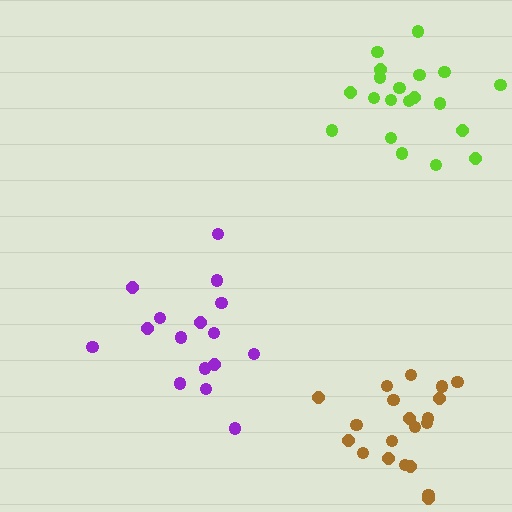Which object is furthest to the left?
The purple cluster is leftmost.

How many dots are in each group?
Group 1: 20 dots, Group 2: 20 dots, Group 3: 16 dots (56 total).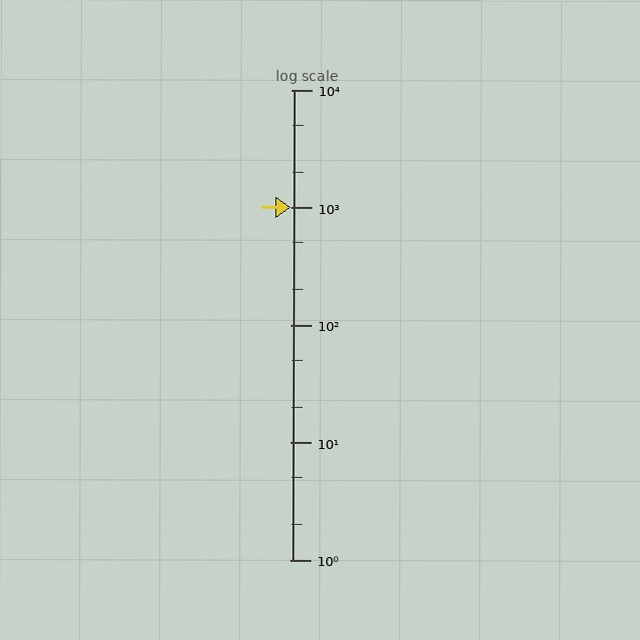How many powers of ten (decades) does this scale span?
The scale spans 4 decades, from 1 to 10000.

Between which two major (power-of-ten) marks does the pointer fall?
The pointer is between 1000 and 10000.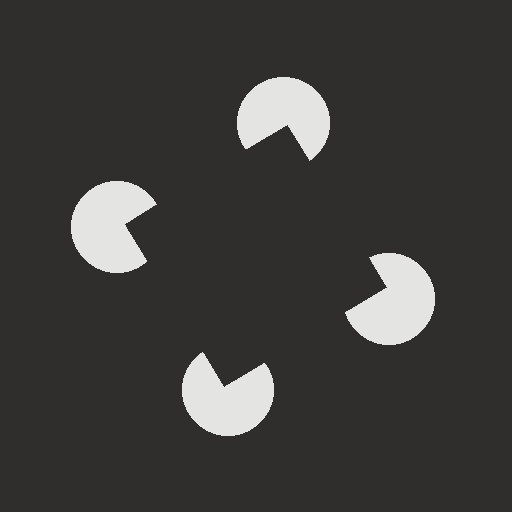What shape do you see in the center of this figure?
An illusory square — its edges are inferred from the aligned wedge cuts in the pac-man discs, not physically drawn.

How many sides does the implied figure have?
4 sides.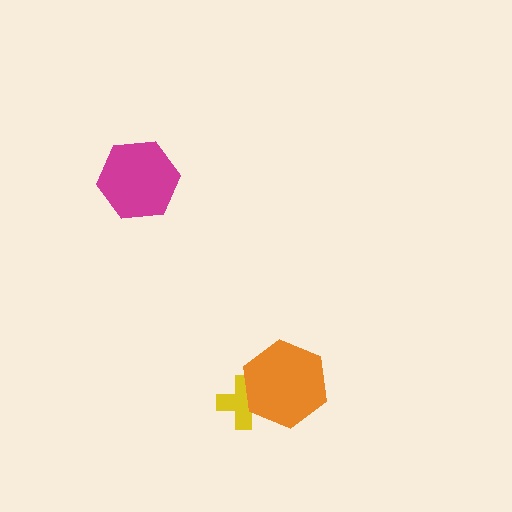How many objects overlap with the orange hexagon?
1 object overlaps with the orange hexagon.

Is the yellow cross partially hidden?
Yes, it is partially covered by another shape.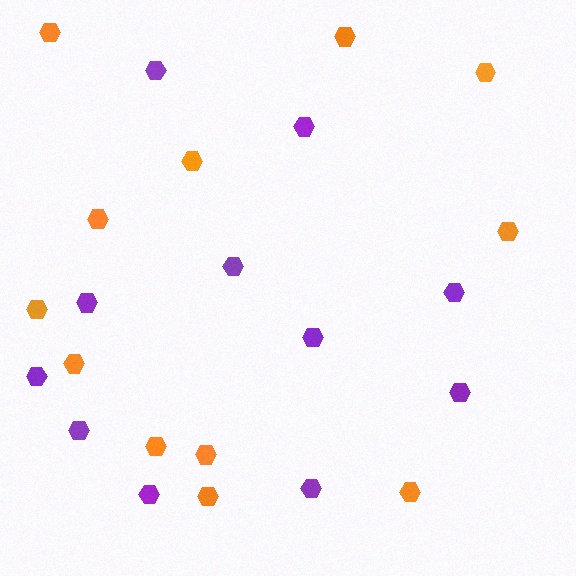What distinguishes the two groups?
There are 2 groups: one group of orange hexagons (12) and one group of purple hexagons (11).